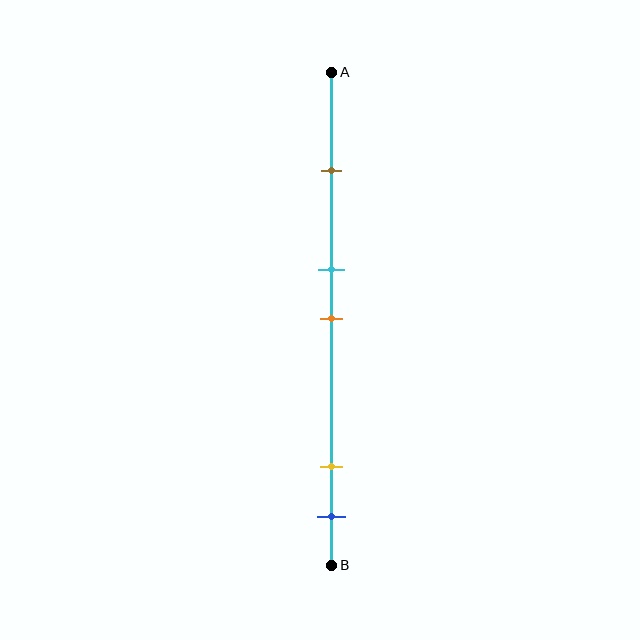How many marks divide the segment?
There are 5 marks dividing the segment.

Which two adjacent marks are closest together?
The cyan and orange marks are the closest adjacent pair.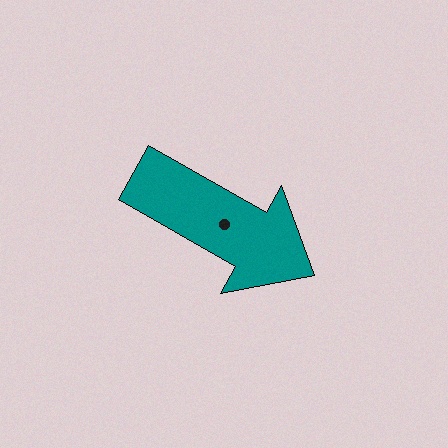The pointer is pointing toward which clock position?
Roughly 4 o'clock.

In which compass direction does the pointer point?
Southeast.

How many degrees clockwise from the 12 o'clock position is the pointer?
Approximately 120 degrees.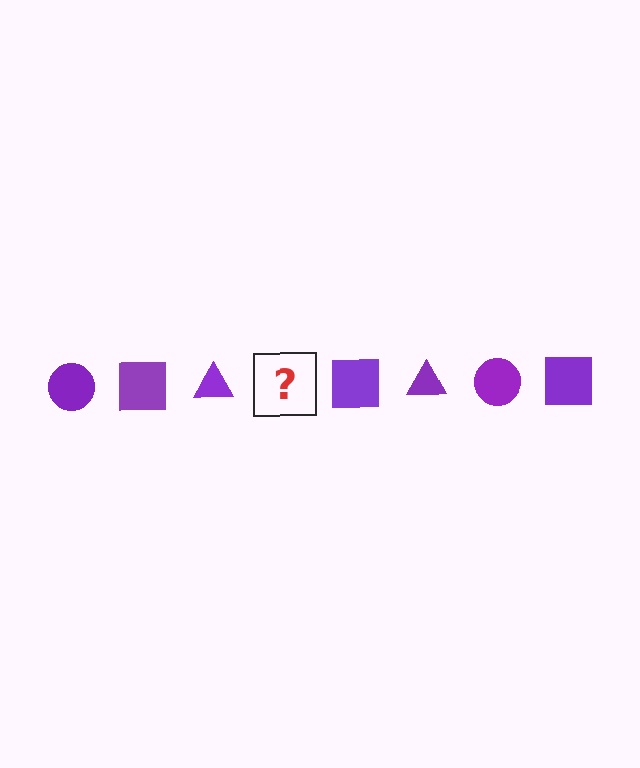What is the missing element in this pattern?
The missing element is a purple circle.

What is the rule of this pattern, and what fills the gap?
The rule is that the pattern cycles through circle, square, triangle shapes in purple. The gap should be filled with a purple circle.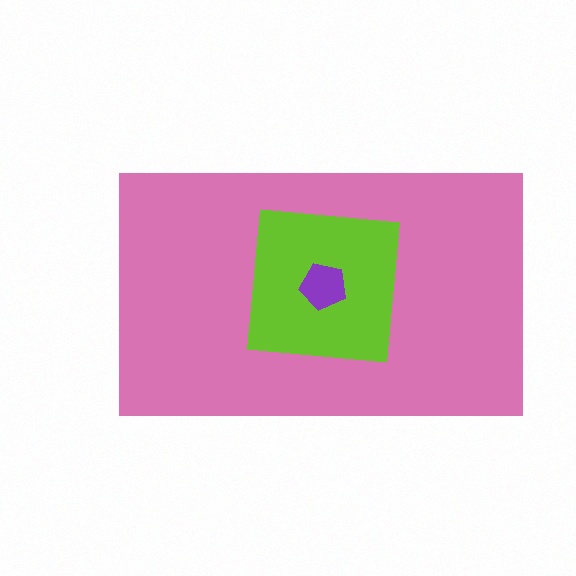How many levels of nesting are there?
3.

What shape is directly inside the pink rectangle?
The lime square.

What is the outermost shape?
The pink rectangle.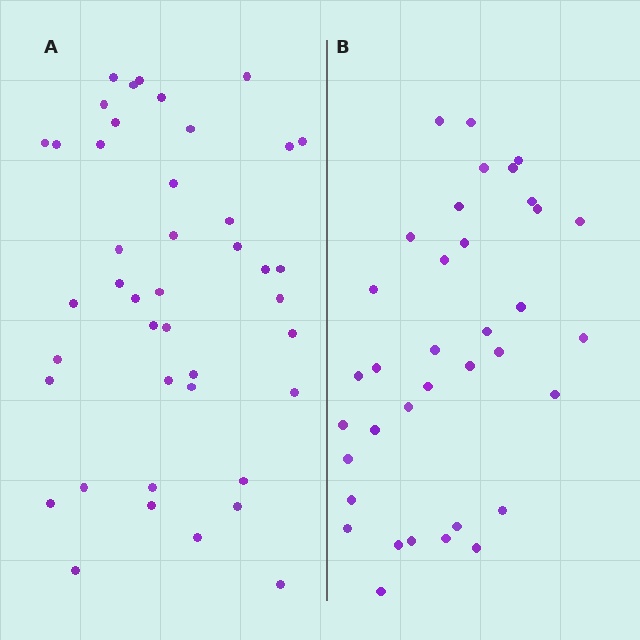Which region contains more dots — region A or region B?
Region A (the left region) has more dots.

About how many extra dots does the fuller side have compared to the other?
Region A has roughly 8 or so more dots than region B.